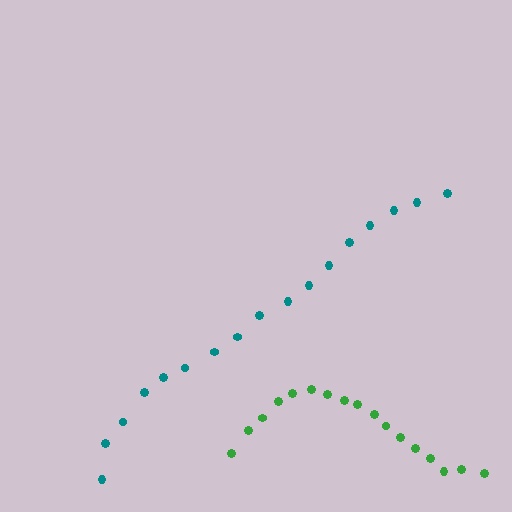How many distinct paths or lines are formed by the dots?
There are 2 distinct paths.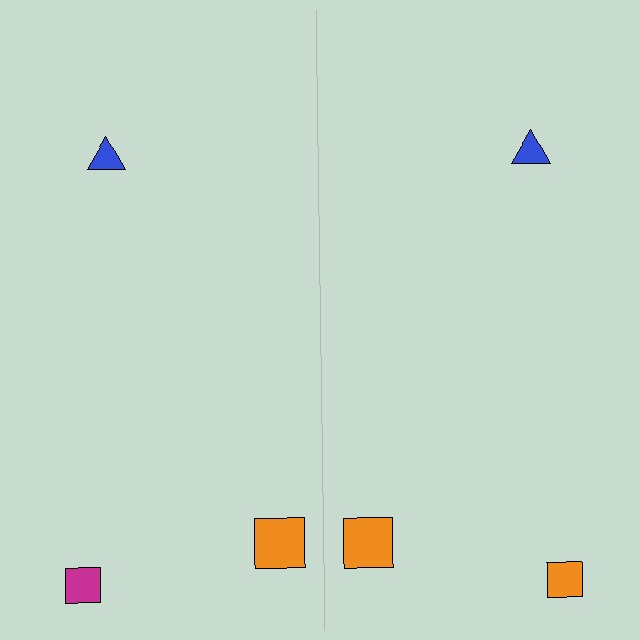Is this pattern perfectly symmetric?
No, the pattern is not perfectly symmetric. The orange square on the right side breaks the symmetry — its mirror counterpart is magenta.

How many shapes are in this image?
There are 6 shapes in this image.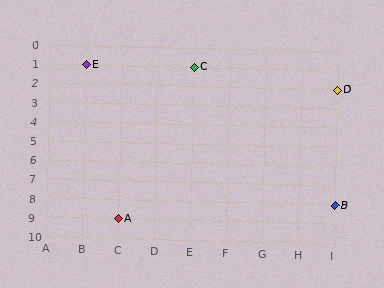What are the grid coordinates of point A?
Point A is at grid coordinates (C, 9).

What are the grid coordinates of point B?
Point B is at grid coordinates (I, 8).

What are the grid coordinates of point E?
Point E is at grid coordinates (B, 1).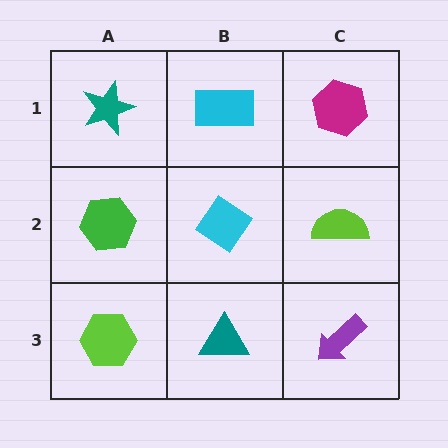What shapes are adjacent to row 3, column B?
A cyan diamond (row 2, column B), a lime hexagon (row 3, column A), a purple arrow (row 3, column C).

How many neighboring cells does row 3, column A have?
2.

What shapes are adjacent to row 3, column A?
A green hexagon (row 2, column A), a teal triangle (row 3, column B).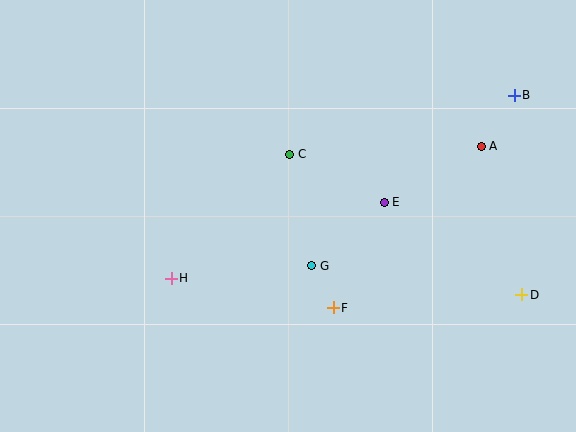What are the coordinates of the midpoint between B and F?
The midpoint between B and F is at (424, 201).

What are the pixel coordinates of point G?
Point G is at (312, 266).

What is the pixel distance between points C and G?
The distance between C and G is 114 pixels.